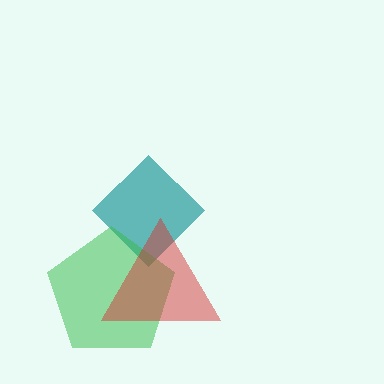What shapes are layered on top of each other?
The layered shapes are: a teal diamond, a green pentagon, a red triangle.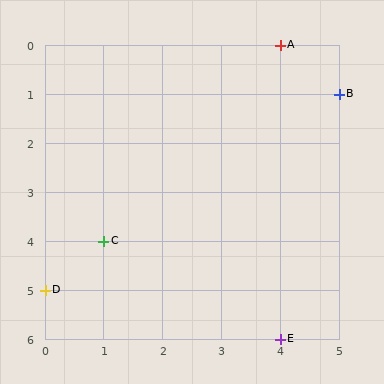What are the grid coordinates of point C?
Point C is at grid coordinates (1, 4).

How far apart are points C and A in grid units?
Points C and A are 3 columns and 4 rows apart (about 5.0 grid units diagonally).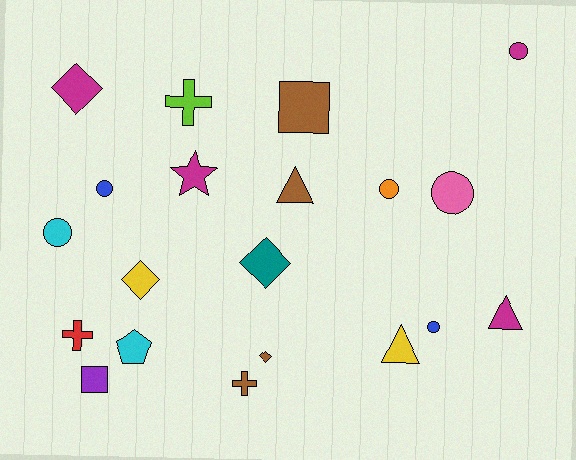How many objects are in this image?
There are 20 objects.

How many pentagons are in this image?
There is 1 pentagon.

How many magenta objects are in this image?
There are 4 magenta objects.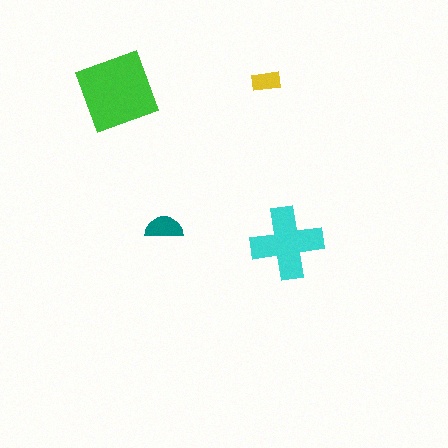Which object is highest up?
The yellow rectangle is topmost.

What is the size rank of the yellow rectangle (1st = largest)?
4th.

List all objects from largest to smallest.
The green diamond, the cyan cross, the teal semicircle, the yellow rectangle.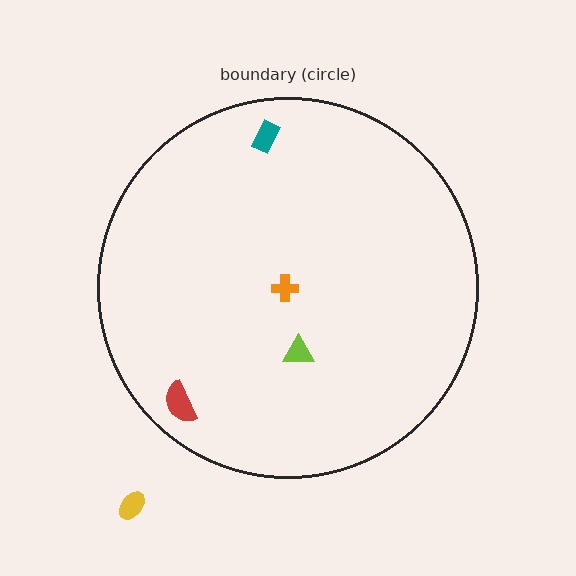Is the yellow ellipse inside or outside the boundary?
Outside.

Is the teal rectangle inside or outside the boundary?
Inside.